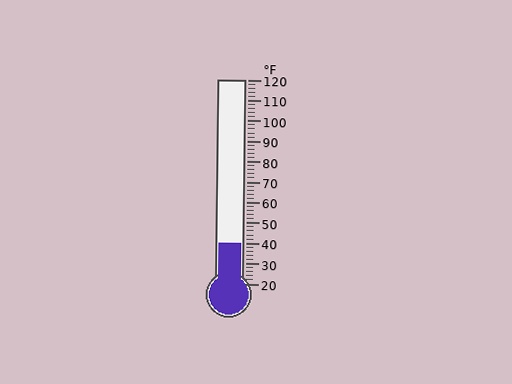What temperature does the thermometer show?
The thermometer shows approximately 40°F.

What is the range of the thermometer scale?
The thermometer scale ranges from 20°F to 120°F.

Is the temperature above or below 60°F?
The temperature is below 60°F.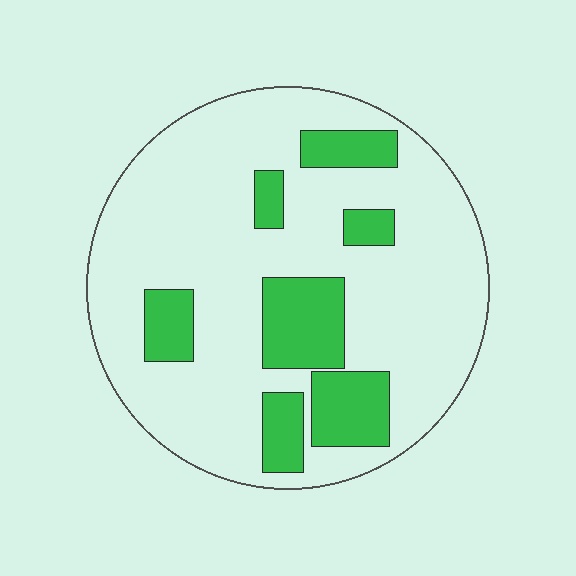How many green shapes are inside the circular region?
7.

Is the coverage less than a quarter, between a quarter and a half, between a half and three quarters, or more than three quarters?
Less than a quarter.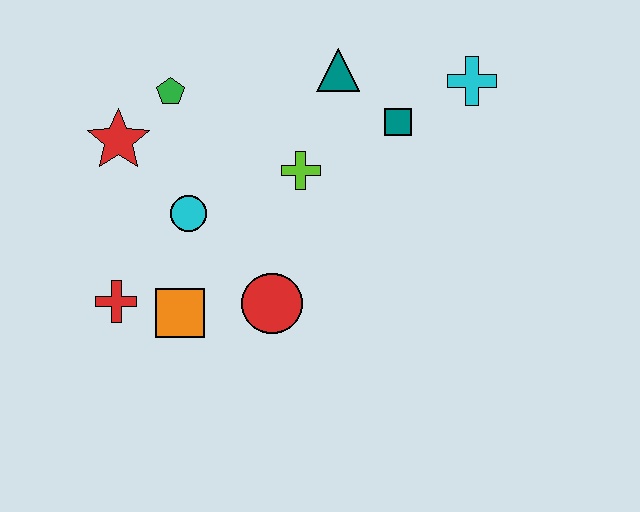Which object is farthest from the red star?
The cyan cross is farthest from the red star.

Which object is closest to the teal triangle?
The teal square is closest to the teal triangle.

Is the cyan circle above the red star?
No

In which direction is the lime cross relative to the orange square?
The lime cross is above the orange square.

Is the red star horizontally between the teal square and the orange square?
No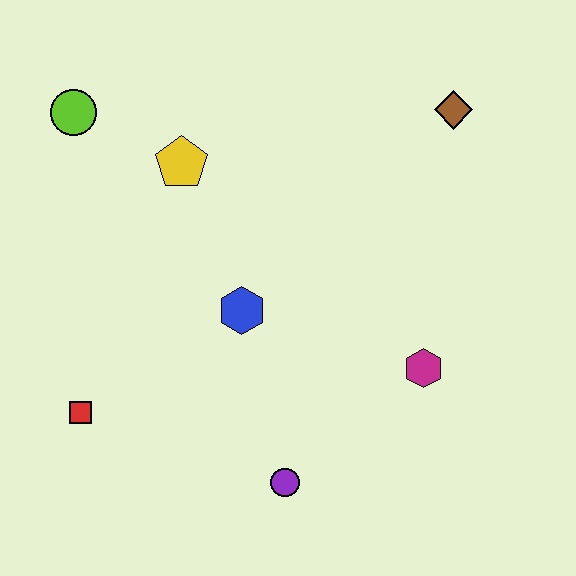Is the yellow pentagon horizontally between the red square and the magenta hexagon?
Yes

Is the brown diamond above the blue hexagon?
Yes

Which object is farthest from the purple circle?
The lime circle is farthest from the purple circle.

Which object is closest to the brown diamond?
The magenta hexagon is closest to the brown diamond.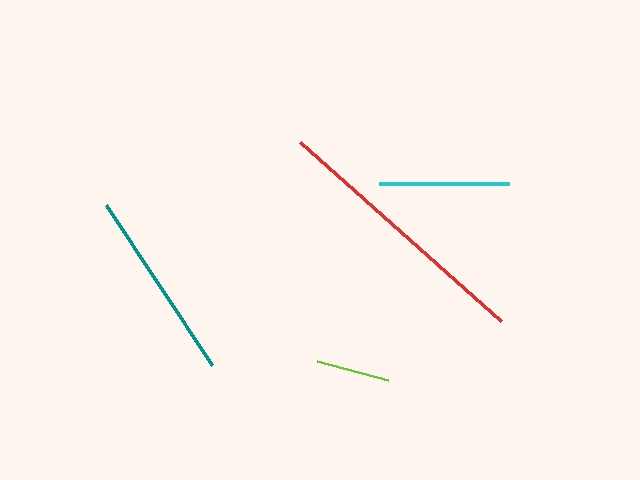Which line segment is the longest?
The red line is the longest at approximately 270 pixels.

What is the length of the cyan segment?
The cyan segment is approximately 130 pixels long.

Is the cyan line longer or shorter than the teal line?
The teal line is longer than the cyan line.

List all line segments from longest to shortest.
From longest to shortest: red, teal, cyan, lime.